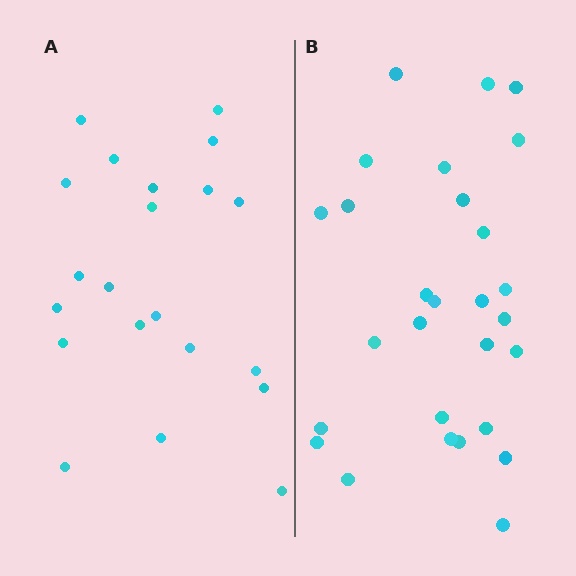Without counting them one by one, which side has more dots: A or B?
Region B (the right region) has more dots.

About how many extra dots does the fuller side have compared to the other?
Region B has roughly 8 or so more dots than region A.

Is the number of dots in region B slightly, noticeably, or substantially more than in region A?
Region B has noticeably more, but not dramatically so. The ratio is roughly 1.3 to 1.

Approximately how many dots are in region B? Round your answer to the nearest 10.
About 30 dots. (The exact count is 28, which rounds to 30.)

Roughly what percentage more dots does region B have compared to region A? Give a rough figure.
About 35% more.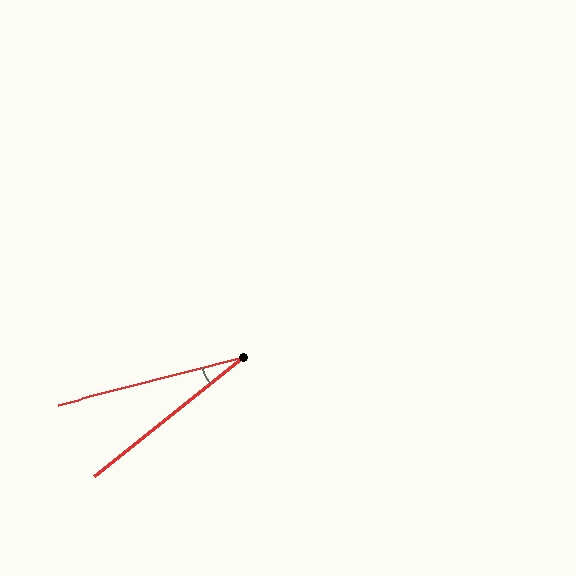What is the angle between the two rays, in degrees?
Approximately 25 degrees.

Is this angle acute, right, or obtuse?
It is acute.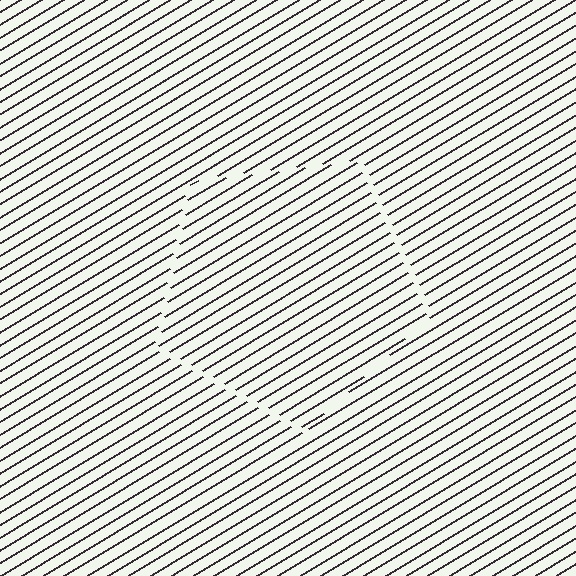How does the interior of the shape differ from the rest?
The interior of the shape contains the same grating, shifted by half a period — the contour is defined by the phase discontinuity where line-ends from the inner and outer gratings abut.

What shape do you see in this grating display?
An illusory pentagon. The interior of the shape contains the same grating, shifted by half a period — the contour is defined by the phase discontinuity where line-ends from the inner and outer gratings abut.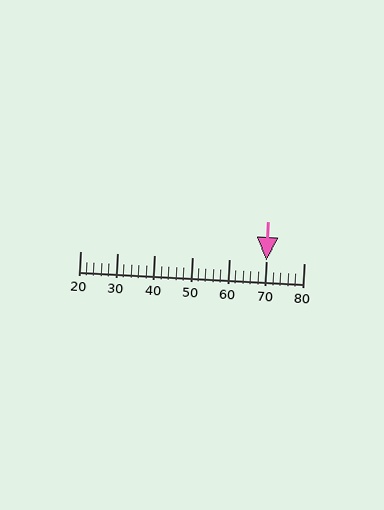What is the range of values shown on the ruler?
The ruler shows values from 20 to 80.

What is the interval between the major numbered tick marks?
The major tick marks are spaced 10 units apart.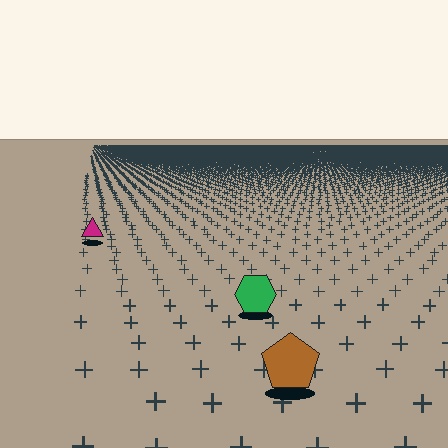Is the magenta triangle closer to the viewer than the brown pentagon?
No. The brown pentagon is closer — you can tell from the texture gradient: the ground texture is coarser near it.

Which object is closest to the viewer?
The brown pentagon is closest. The texture marks near it are larger and more spread out.